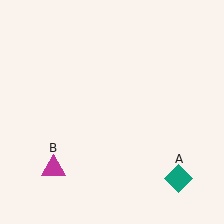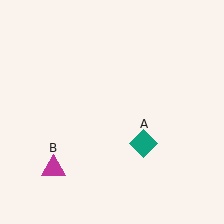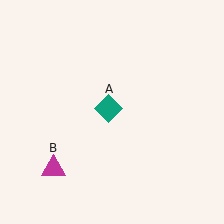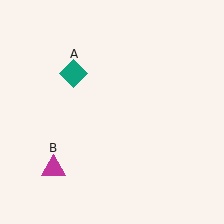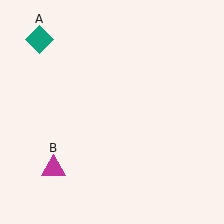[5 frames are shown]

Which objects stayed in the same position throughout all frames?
Magenta triangle (object B) remained stationary.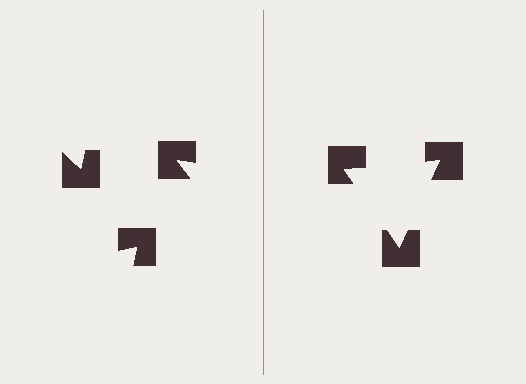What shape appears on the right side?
An illusory triangle.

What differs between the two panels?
The notched squares are positioned identically on both sides; only the wedge orientations differ. On the right they align to a triangle; on the left they are misaligned.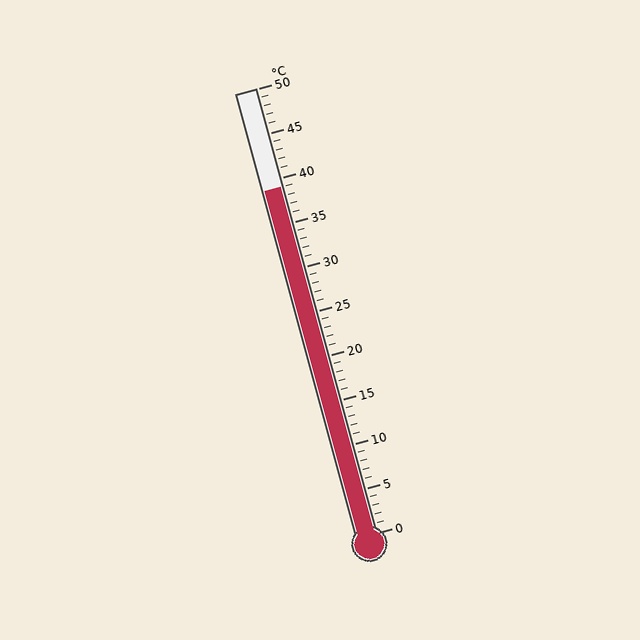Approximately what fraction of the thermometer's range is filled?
The thermometer is filled to approximately 80% of its range.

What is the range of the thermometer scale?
The thermometer scale ranges from 0°C to 50°C.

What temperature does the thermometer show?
The thermometer shows approximately 39°C.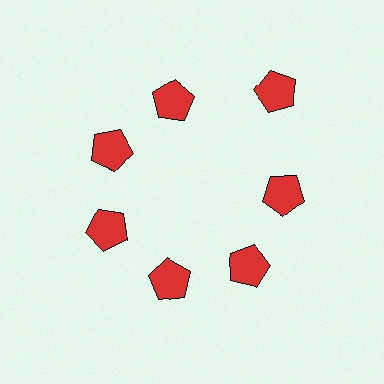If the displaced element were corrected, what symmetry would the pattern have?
It would have 7-fold rotational symmetry — the pattern would map onto itself every 51 degrees.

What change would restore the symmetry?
The symmetry would be restored by moving it inward, back onto the ring so that all 7 pentagons sit at equal angles and equal distance from the center.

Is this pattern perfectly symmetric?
No. The 7 red pentagons are arranged in a ring, but one element near the 1 o'clock position is pushed outward from the center, breaking the 7-fold rotational symmetry.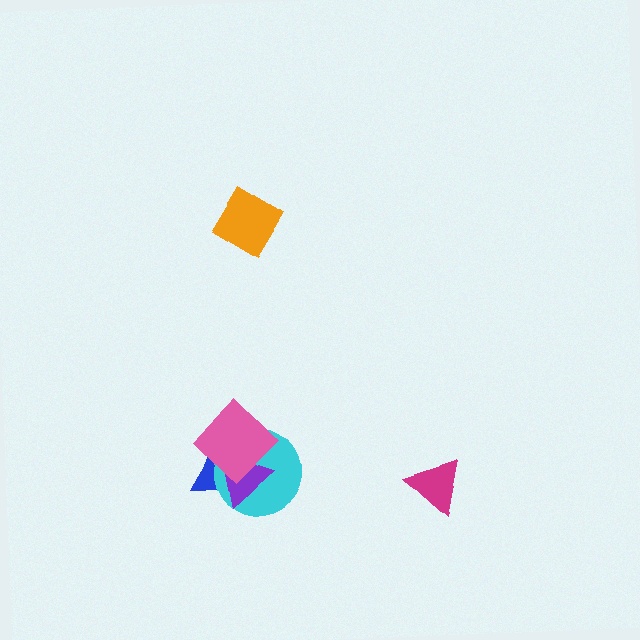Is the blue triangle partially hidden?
Yes, it is partially covered by another shape.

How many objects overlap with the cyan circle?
3 objects overlap with the cyan circle.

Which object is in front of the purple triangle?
The pink diamond is in front of the purple triangle.